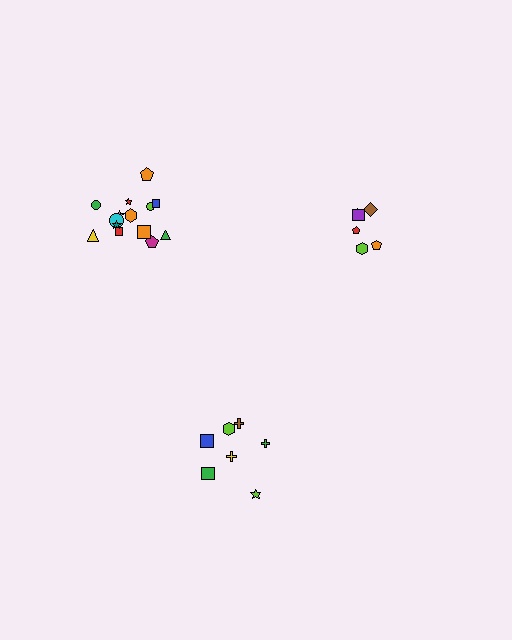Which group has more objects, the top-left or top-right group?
The top-left group.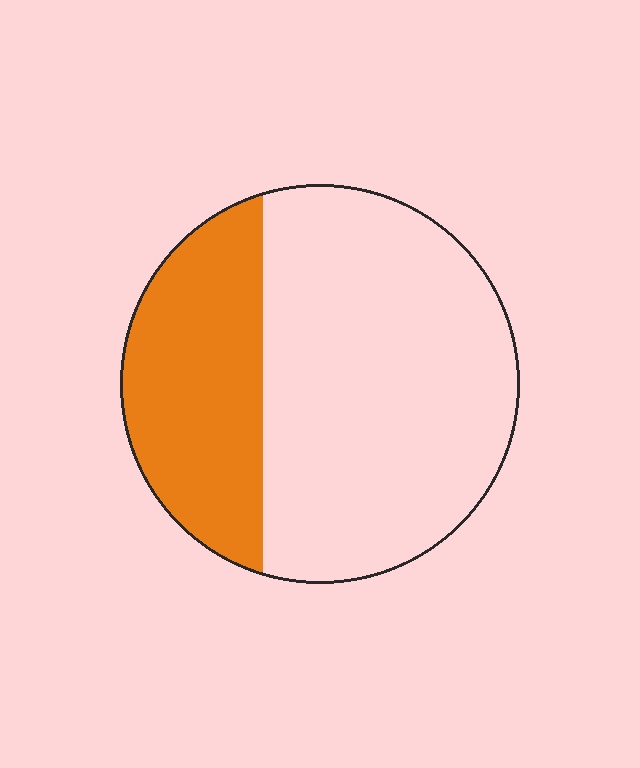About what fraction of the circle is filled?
About one third (1/3).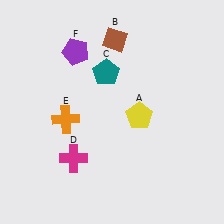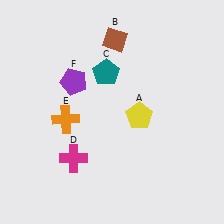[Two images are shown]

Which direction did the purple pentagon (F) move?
The purple pentagon (F) moved down.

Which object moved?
The purple pentagon (F) moved down.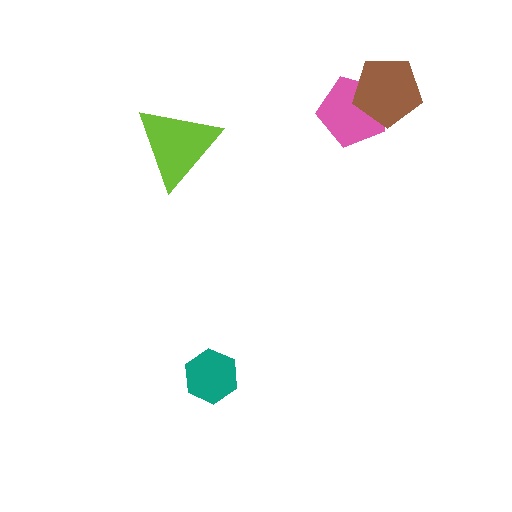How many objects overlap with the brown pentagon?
1 object overlaps with the brown pentagon.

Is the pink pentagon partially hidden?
Yes, it is partially covered by another shape.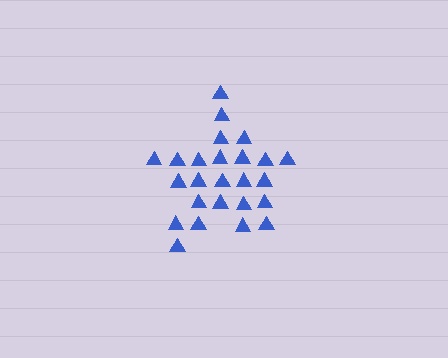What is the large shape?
The large shape is a star.